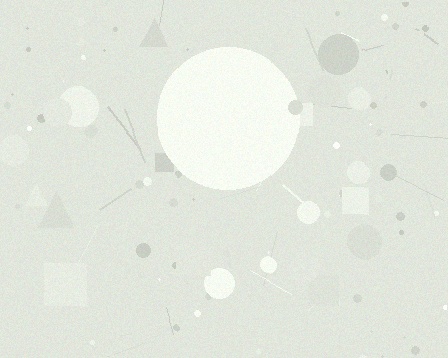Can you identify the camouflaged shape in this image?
The camouflaged shape is a circle.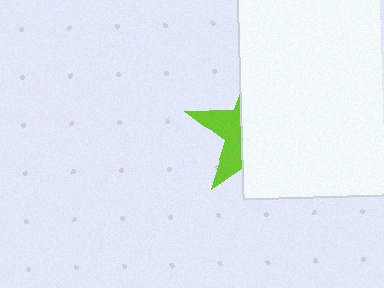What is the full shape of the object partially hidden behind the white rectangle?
The partially hidden object is a lime star.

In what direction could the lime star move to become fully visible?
The lime star could move left. That would shift it out from behind the white rectangle entirely.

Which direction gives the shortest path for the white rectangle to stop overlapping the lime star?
Moving right gives the shortest separation.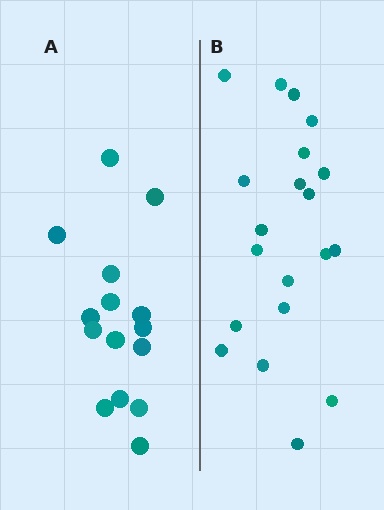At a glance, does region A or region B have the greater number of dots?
Region B (the right region) has more dots.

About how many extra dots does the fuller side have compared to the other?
Region B has about 5 more dots than region A.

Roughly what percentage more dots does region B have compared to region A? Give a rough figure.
About 35% more.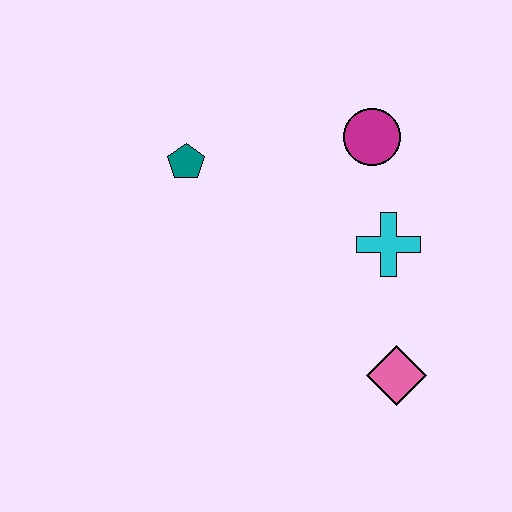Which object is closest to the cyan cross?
The magenta circle is closest to the cyan cross.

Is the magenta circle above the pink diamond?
Yes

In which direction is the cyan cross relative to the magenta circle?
The cyan cross is below the magenta circle.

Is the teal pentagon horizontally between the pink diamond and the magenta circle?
No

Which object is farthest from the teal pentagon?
The pink diamond is farthest from the teal pentagon.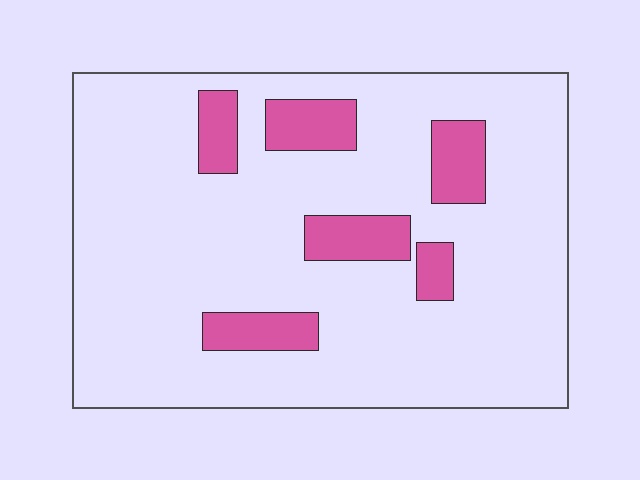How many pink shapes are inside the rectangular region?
6.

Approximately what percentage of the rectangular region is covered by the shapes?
Approximately 15%.